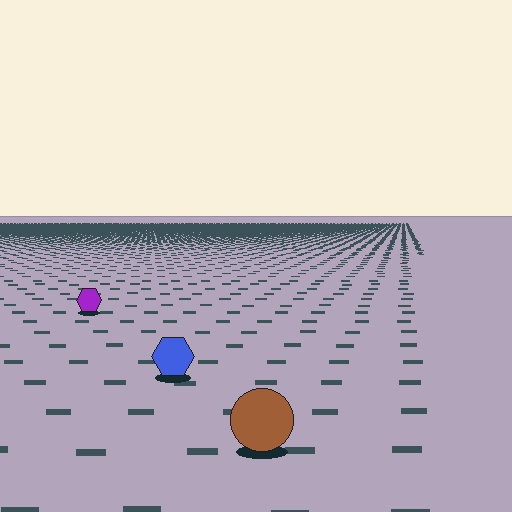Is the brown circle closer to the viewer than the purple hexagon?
Yes. The brown circle is closer — you can tell from the texture gradient: the ground texture is coarser near it.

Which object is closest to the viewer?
The brown circle is closest. The texture marks near it are larger and more spread out.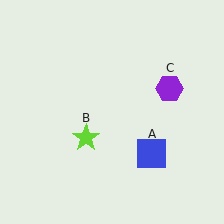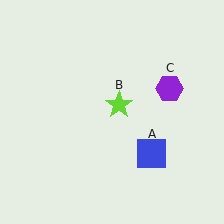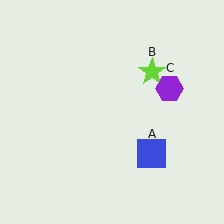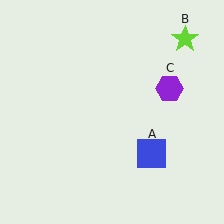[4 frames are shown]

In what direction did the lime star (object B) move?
The lime star (object B) moved up and to the right.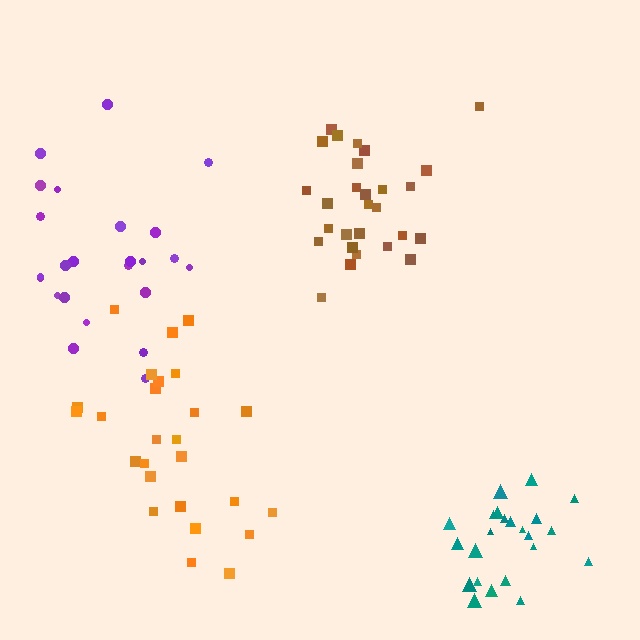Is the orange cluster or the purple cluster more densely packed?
Orange.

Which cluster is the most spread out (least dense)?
Purple.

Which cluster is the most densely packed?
Teal.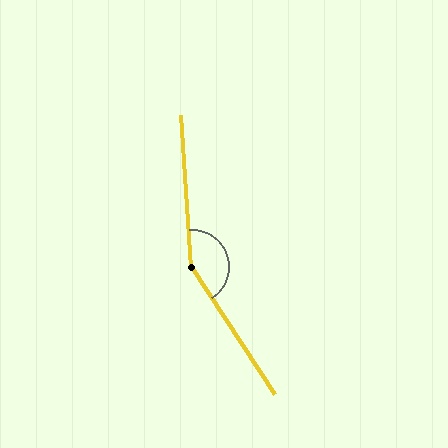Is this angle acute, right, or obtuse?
It is obtuse.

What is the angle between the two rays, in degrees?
Approximately 151 degrees.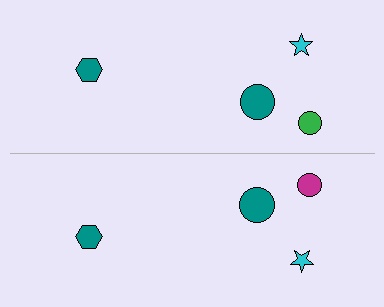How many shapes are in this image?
There are 8 shapes in this image.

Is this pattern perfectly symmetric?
No, the pattern is not perfectly symmetric. The magenta circle on the bottom side breaks the symmetry — its mirror counterpart is green.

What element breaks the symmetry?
The magenta circle on the bottom side breaks the symmetry — its mirror counterpart is green.